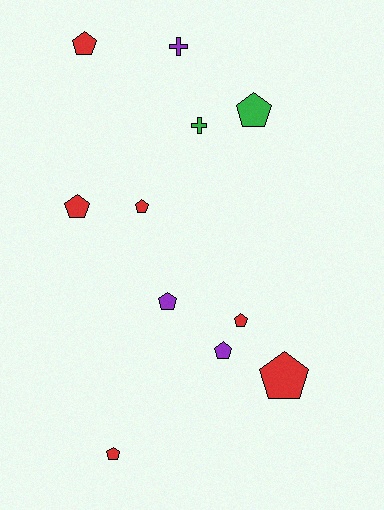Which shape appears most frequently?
Pentagon, with 9 objects.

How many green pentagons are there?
There is 1 green pentagon.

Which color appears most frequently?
Red, with 6 objects.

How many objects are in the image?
There are 11 objects.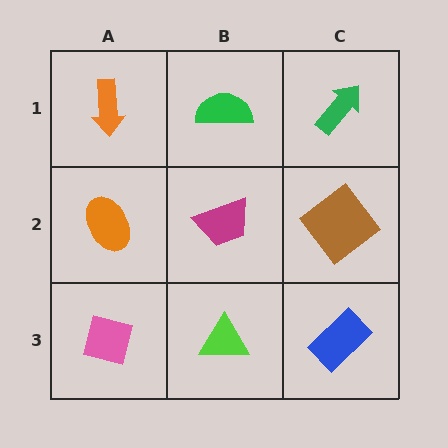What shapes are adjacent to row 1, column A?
An orange ellipse (row 2, column A), a green semicircle (row 1, column B).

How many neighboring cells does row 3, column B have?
3.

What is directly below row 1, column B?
A magenta trapezoid.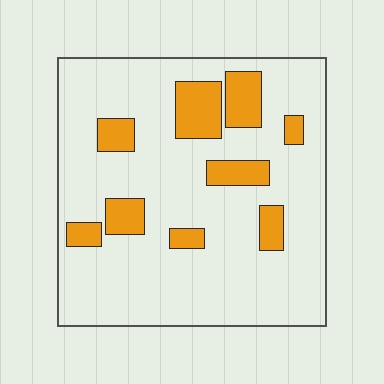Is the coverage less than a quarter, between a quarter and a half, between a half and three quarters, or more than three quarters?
Less than a quarter.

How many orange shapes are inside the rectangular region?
9.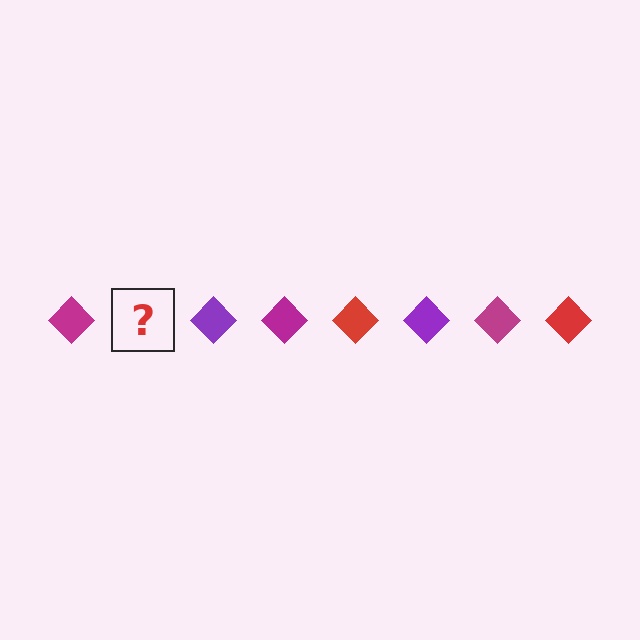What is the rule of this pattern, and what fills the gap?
The rule is that the pattern cycles through magenta, red, purple diamonds. The gap should be filled with a red diamond.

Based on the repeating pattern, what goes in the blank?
The blank should be a red diamond.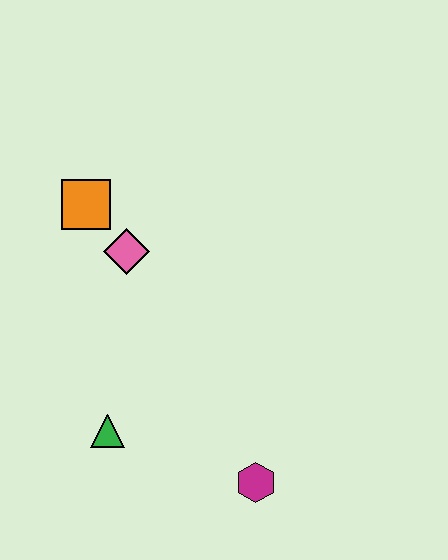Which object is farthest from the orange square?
The magenta hexagon is farthest from the orange square.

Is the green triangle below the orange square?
Yes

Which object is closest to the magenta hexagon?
The green triangle is closest to the magenta hexagon.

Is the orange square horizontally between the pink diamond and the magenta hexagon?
No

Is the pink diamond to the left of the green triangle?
No